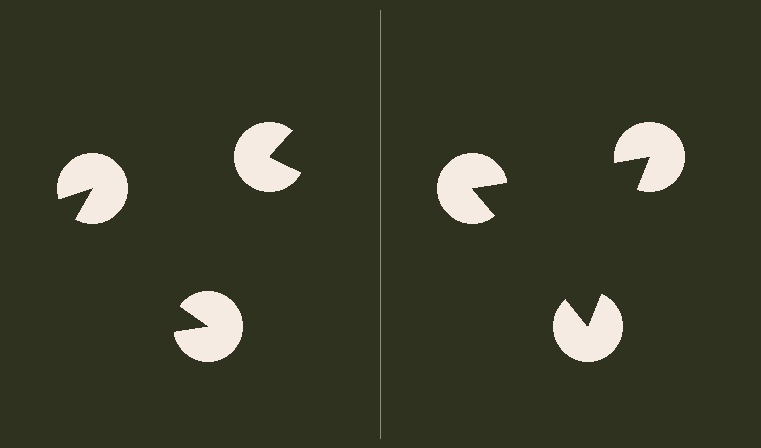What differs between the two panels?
The pac-man discs are positioned identically on both sides; only the wedge orientations differ. On the right they align to a triangle; on the left they are misaligned.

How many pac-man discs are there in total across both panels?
6 — 3 on each side.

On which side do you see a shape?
An illusory triangle appears on the right side. On the left side the wedge cuts are rotated, so no coherent shape forms.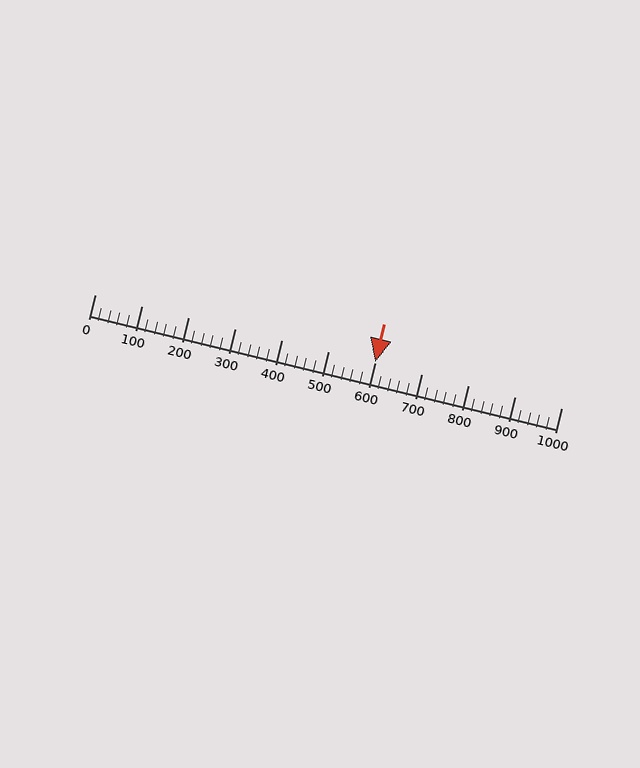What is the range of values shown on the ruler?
The ruler shows values from 0 to 1000.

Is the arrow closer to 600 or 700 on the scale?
The arrow is closer to 600.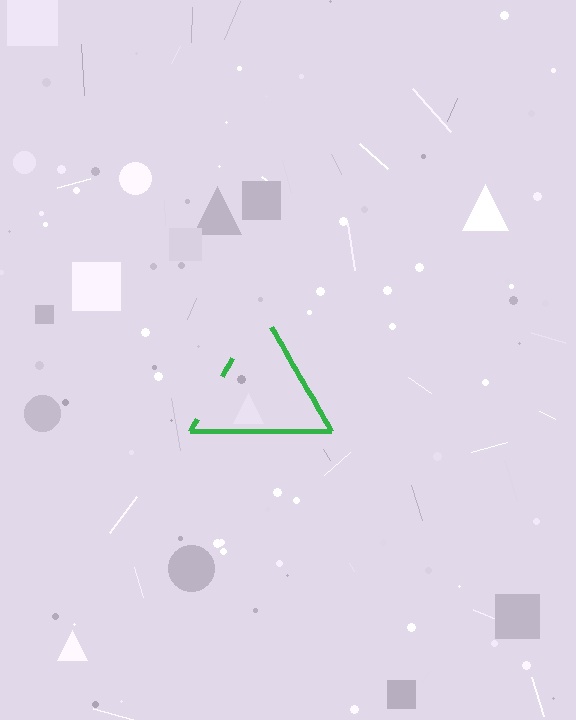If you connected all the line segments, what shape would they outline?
They would outline a triangle.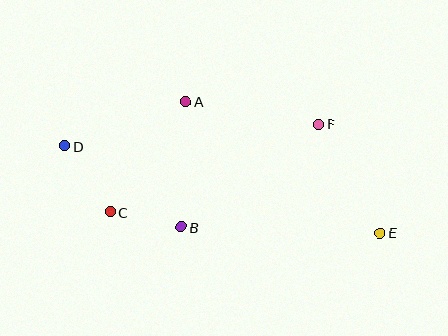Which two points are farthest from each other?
Points D and E are farthest from each other.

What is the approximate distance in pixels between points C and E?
The distance between C and E is approximately 271 pixels.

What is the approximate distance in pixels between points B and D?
The distance between B and D is approximately 142 pixels.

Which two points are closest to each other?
Points B and C are closest to each other.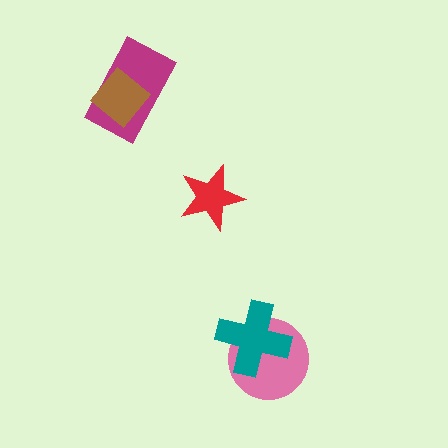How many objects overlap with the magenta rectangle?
1 object overlaps with the magenta rectangle.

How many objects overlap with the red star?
0 objects overlap with the red star.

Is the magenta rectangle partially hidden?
Yes, it is partially covered by another shape.